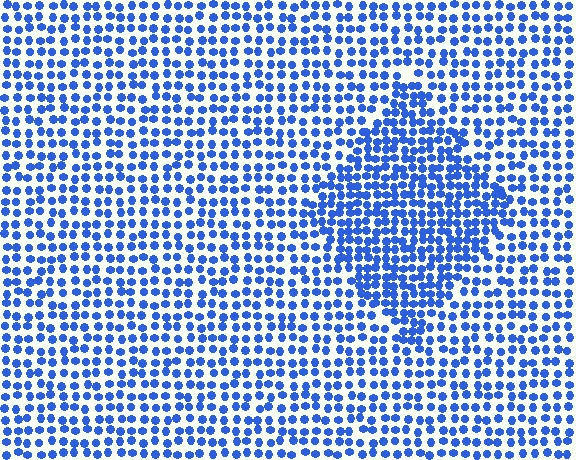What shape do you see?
I see a diamond.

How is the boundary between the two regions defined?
The boundary is defined by a change in element density (approximately 1.6x ratio). All elements are the same color, size, and shape.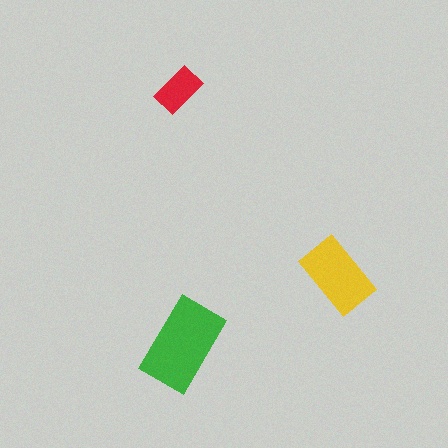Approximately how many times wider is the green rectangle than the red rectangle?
About 2 times wider.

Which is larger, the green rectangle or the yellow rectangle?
The green one.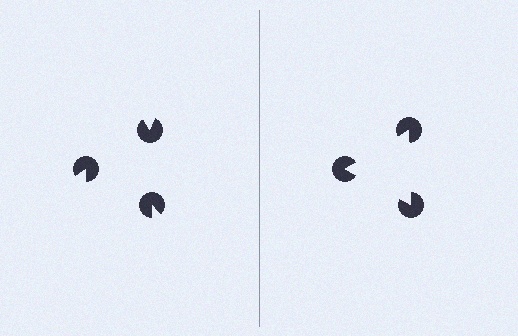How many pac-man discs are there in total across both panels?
6 — 3 on each side.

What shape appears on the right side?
An illusory triangle.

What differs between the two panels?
The pac-man discs are positioned identically on both sides; only the wedge orientations differ. On the right they align to a triangle; on the left they are misaligned.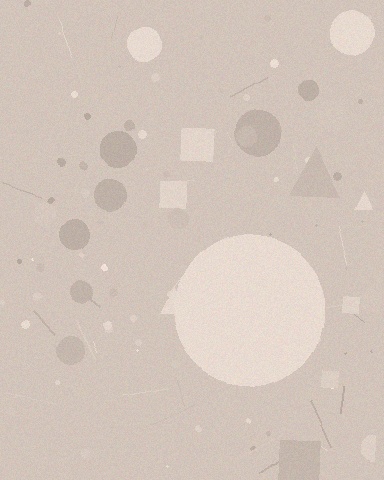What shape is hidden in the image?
A circle is hidden in the image.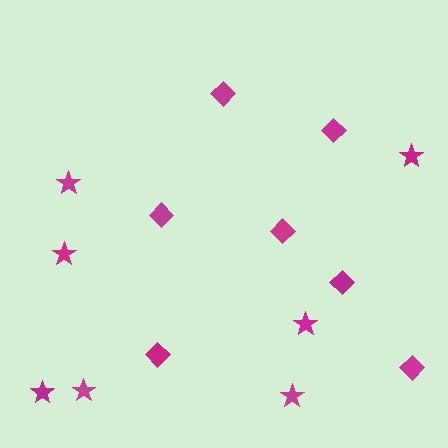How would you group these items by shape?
There are 2 groups: one group of diamonds (7) and one group of stars (7).